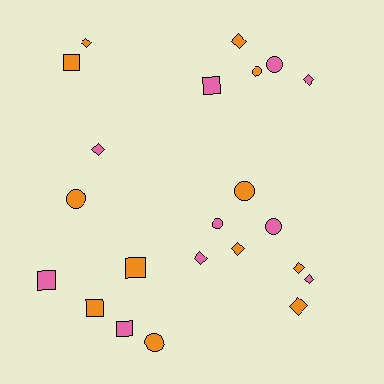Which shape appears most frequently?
Diamond, with 9 objects.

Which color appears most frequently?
Orange, with 12 objects.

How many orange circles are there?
There are 4 orange circles.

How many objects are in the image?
There are 22 objects.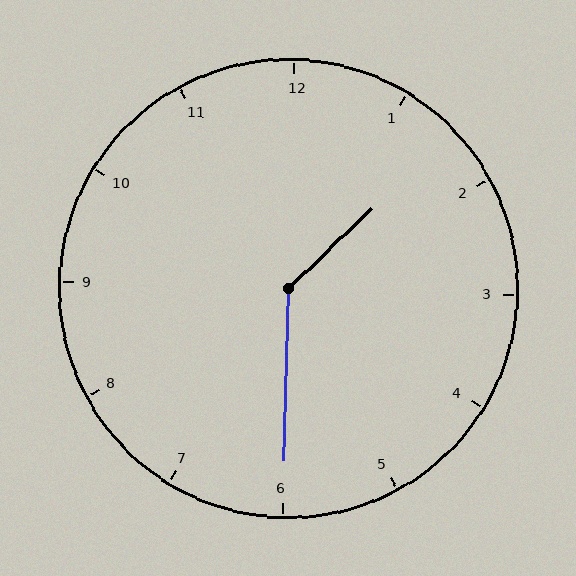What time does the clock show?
1:30.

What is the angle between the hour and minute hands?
Approximately 135 degrees.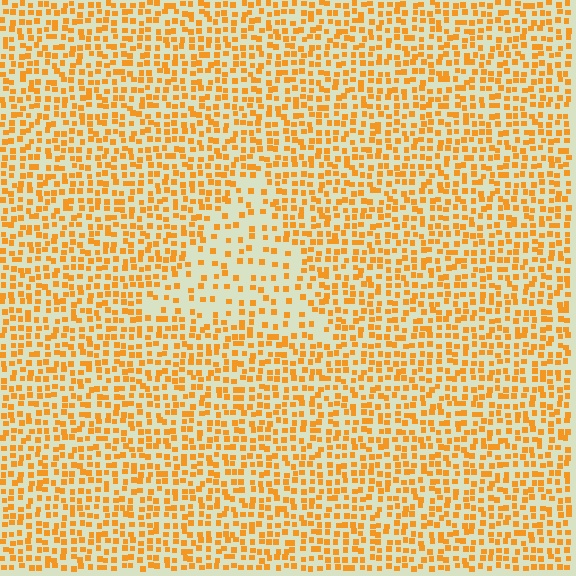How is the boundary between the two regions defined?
The boundary is defined by a change in element density (approximately 2.1x ratio). All elements are the same color, size, and shape.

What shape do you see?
I see a triangle.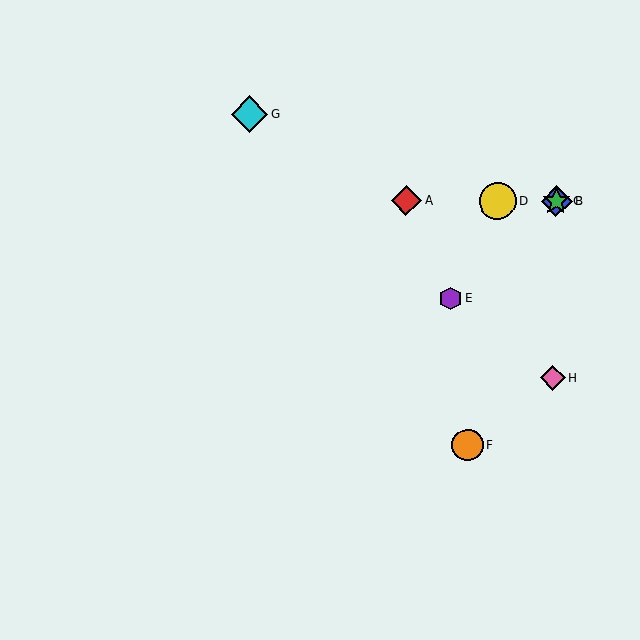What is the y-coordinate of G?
Object G is at y≈114.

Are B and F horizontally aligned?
No, B is at y≈201 and F is at y≈445.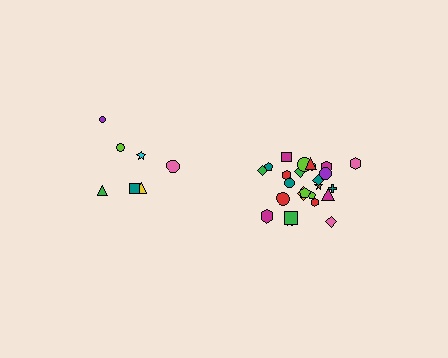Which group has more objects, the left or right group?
The right group.